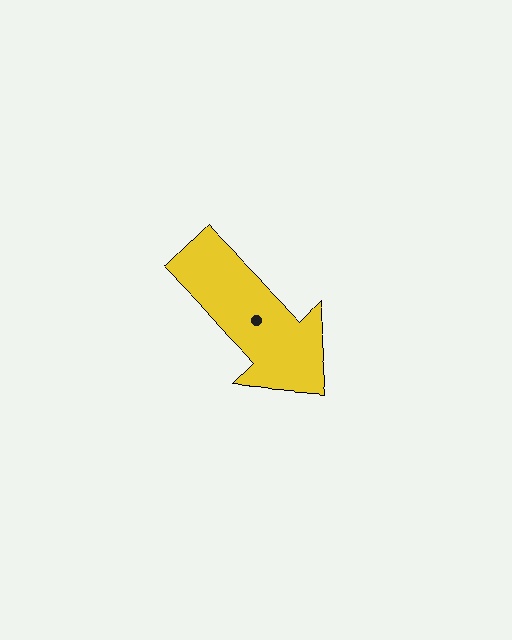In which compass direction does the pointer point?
Southeast.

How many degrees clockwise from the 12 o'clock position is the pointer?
Approximately 135 degrees.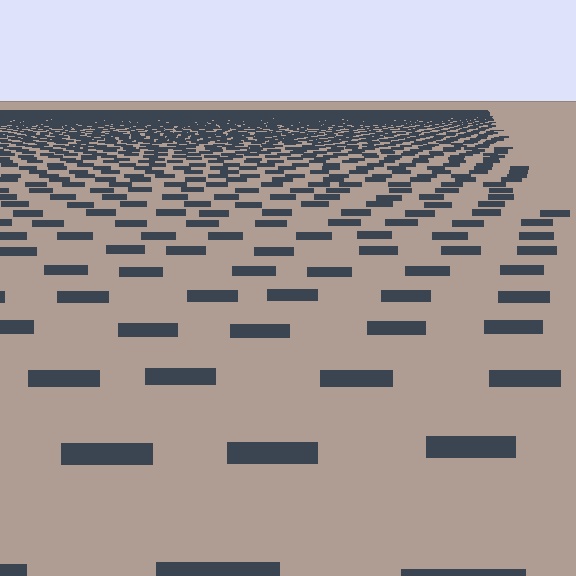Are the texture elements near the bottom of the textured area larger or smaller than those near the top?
Larger. Near the bottom, elements are closer to the viewer and appear at a bigger on-screen size.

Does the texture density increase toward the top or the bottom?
Density increases toward the top.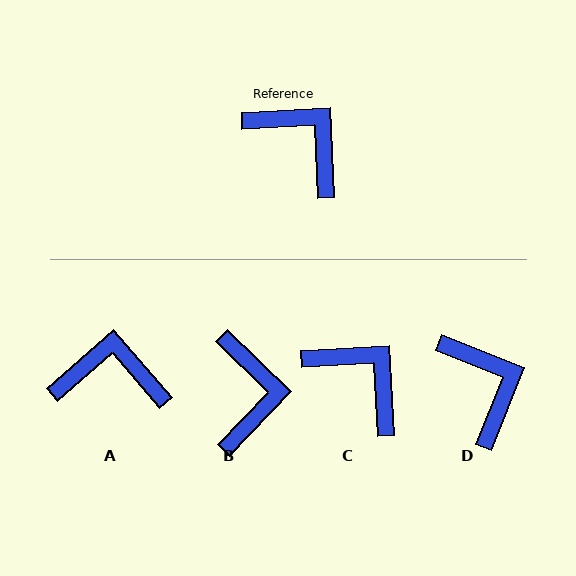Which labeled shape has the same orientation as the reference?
C.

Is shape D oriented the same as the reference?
No, it is off by about 24 degrees.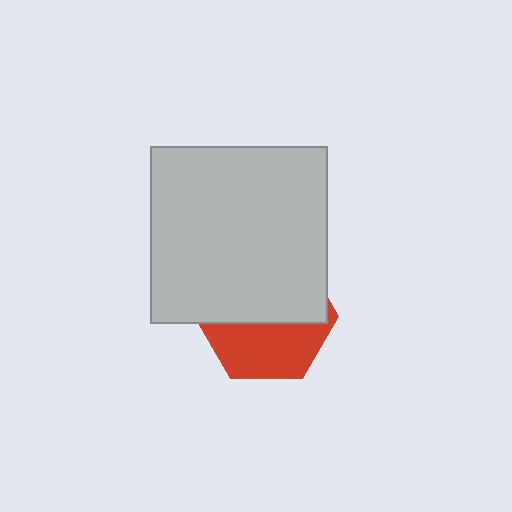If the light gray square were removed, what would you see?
You would see the complete red hexagon.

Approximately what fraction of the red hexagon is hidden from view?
Roughly 56% of the red hexagon is hidden behind the light gray square.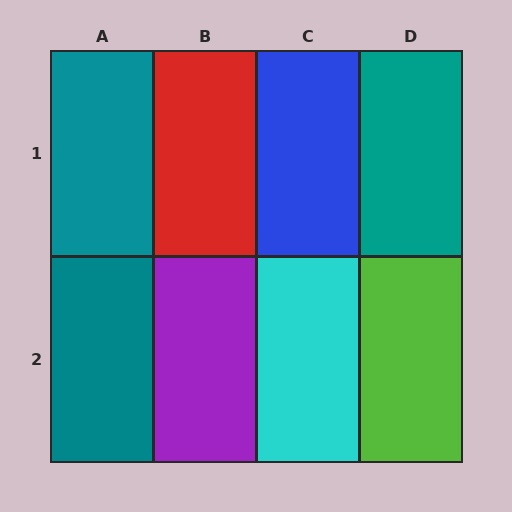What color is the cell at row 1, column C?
Blue.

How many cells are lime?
1 cell is lime.